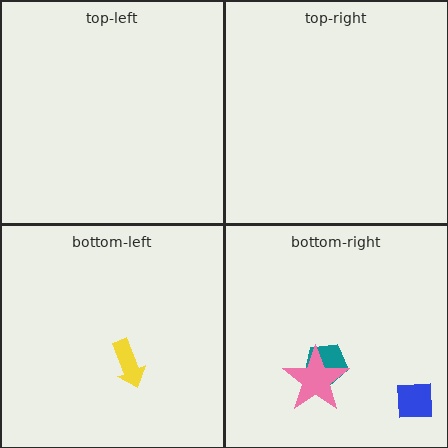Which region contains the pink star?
The bottom-right region.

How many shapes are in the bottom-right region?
3.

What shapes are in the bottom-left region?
The yellow arrow.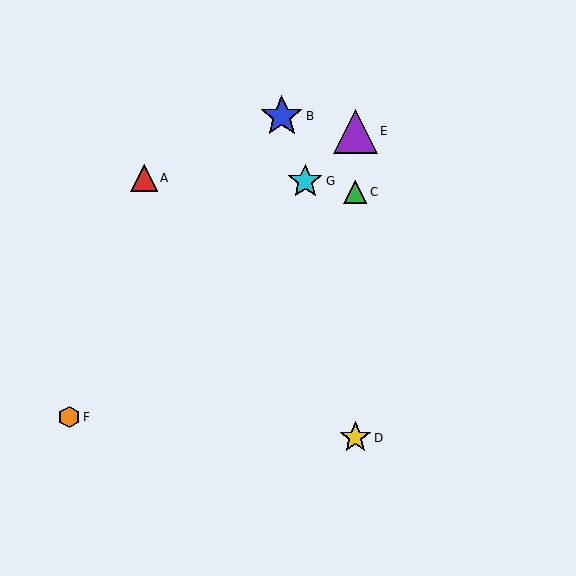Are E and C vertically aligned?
Yes, both are at x≈355.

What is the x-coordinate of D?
Object D is at x≈355.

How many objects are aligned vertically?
3 objects (C, D, E) are aligned vertically.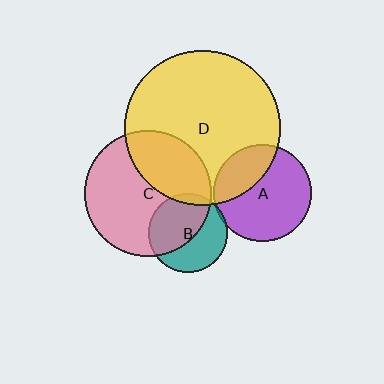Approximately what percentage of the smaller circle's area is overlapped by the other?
Approximately 35%.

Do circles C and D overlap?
Yes.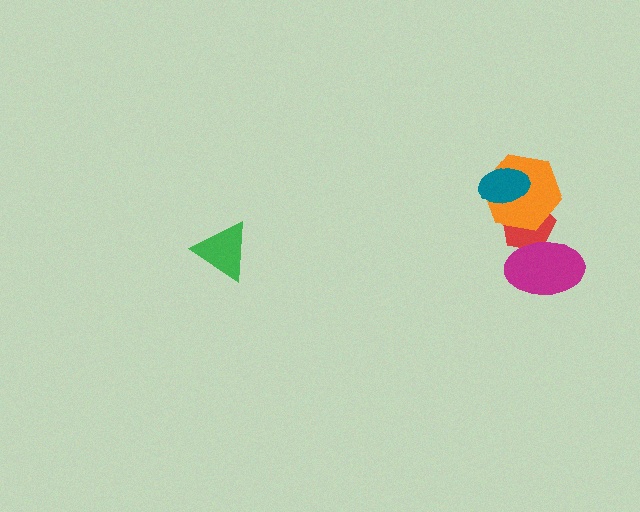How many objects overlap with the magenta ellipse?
1 object overlaps with the magenta ellipse.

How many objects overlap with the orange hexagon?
2 objects overlap with the orange hexagon.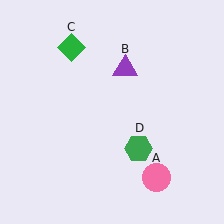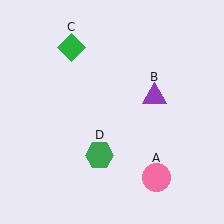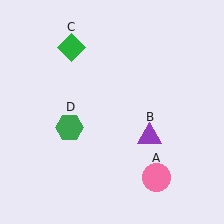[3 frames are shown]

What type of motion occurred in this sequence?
The purple triangle (object B), green hexagon (object D) rotated clockwise around the center of the scene.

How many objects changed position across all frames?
2 objects changed position: purple triangle (object B), green hexagon (object D).